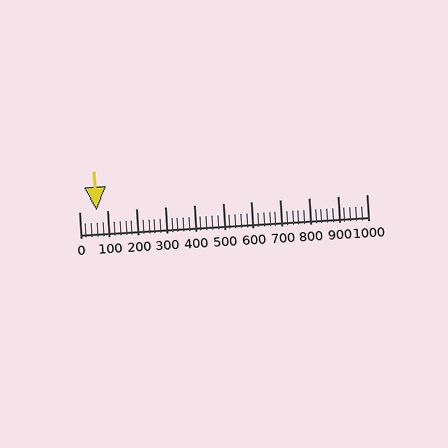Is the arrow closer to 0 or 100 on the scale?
The arrow is closer to 100.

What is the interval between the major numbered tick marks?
The major tick marks are spaced 100 units apart.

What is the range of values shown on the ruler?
The ruler shows values from 0 to 1000.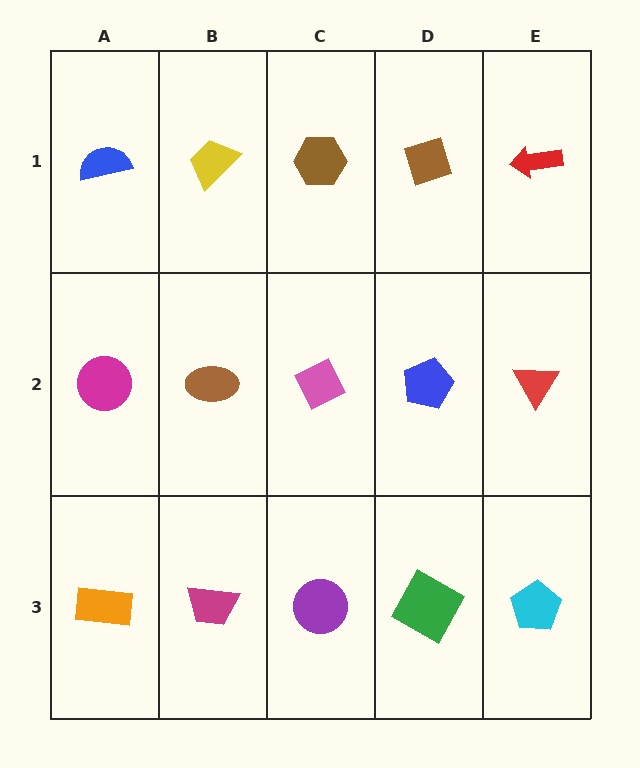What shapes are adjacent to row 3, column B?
A brown ellipse (row 2, column B), an orange rectangle (row 3, column A), a purple circle (row 3, column C).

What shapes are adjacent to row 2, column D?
A brown diamond (row 1, column D), a green square (row 3, column D), a pink diamond (row 2, column C), a red triangle (row 2, column E).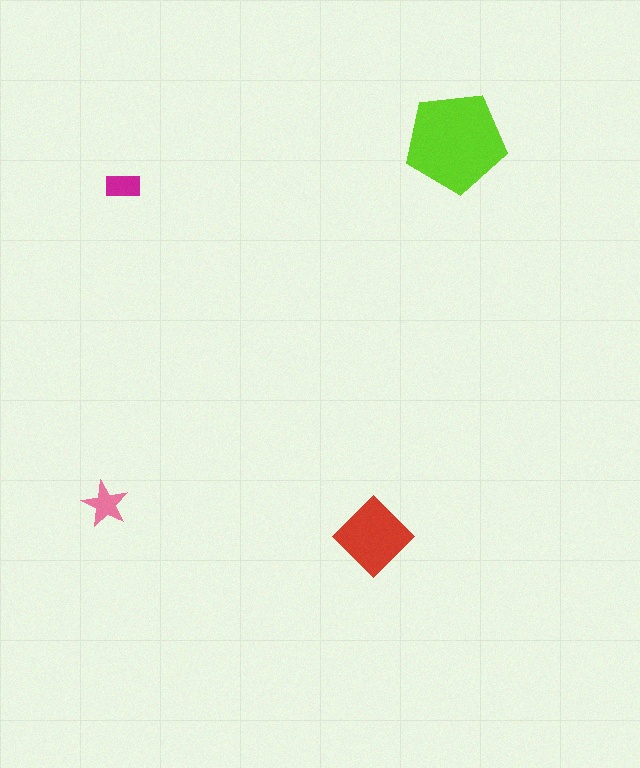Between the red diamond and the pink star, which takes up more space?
The red diamond.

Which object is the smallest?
The magenta rectangle.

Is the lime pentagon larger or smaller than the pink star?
Larger.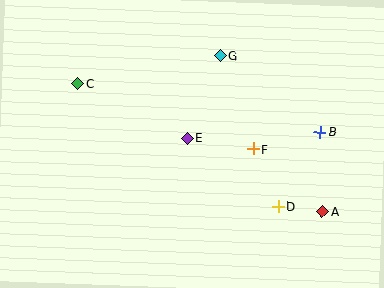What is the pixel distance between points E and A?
The distance between E and A is 154 pixels.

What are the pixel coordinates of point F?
Point F is at (253, 149).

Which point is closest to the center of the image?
Point E at (187, 138) is closest to the center.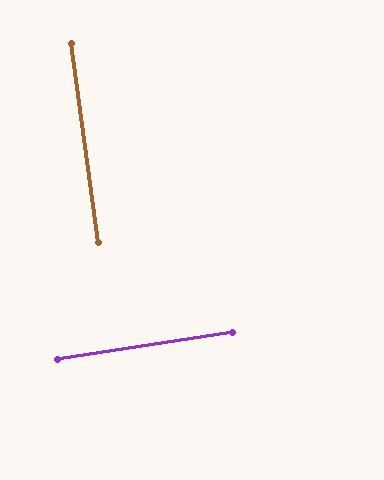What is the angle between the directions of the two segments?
Approximately 89 degrees.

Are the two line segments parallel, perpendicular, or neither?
Perpendicular — they meet at approximately 89°.